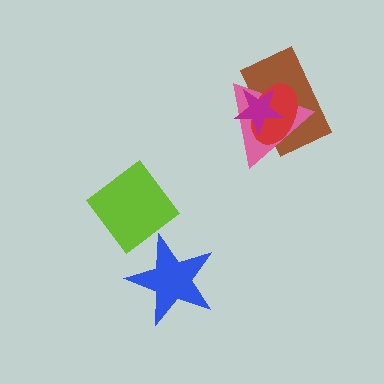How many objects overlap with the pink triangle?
3 objects overlap with the pink triangle.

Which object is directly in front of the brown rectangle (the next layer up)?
The pink triangle is directly in front of the brown rectangle.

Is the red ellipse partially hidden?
Yes, it is partially covered by another shape.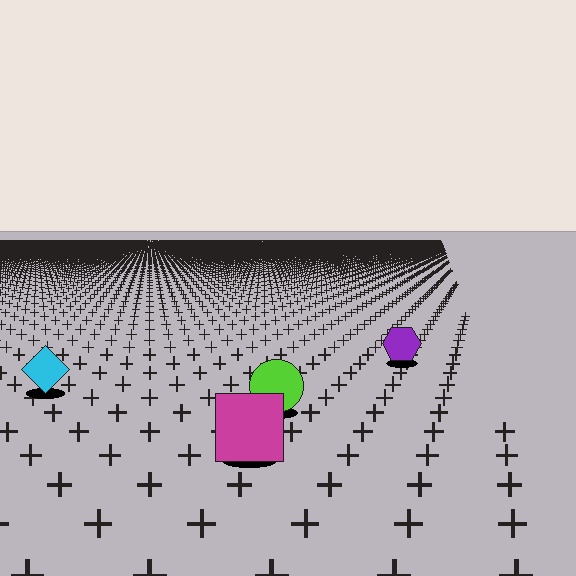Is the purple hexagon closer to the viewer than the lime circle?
No. The lime circle is closer — you can tell from the texture gradient: the ground texture is coarser near it.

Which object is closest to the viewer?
The magenta square is closest. The texture marks near it are larger and more spread out.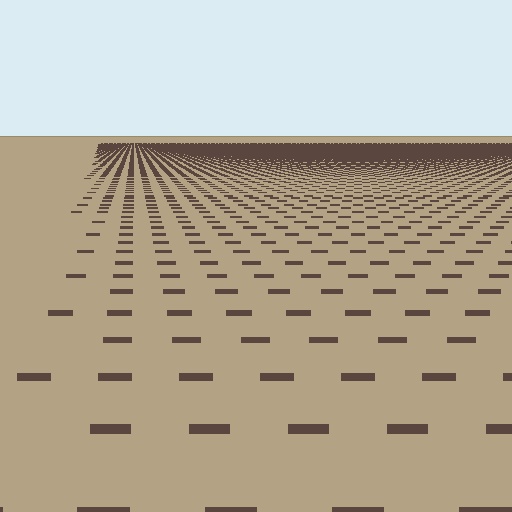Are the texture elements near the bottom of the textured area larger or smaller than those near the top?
Larger. Near the bottom, elements are closer to the viewer and appear at a bigger on-screen size.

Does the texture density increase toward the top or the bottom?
Density increases toward the top.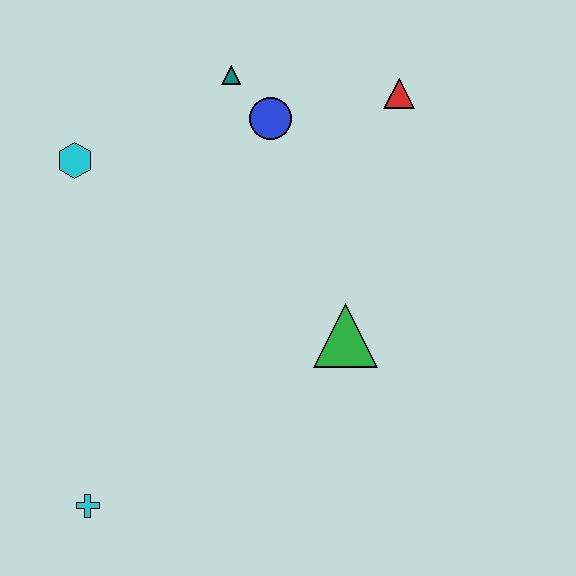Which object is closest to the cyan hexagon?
The teal triangle is closest to the cyan hexagon.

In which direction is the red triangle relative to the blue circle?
The red triangle is to the right of the blue circle.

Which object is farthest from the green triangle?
The cyan hexagon is farthest from the green triangle.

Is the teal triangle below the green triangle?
No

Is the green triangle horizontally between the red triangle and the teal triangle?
Yes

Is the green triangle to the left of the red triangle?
Yes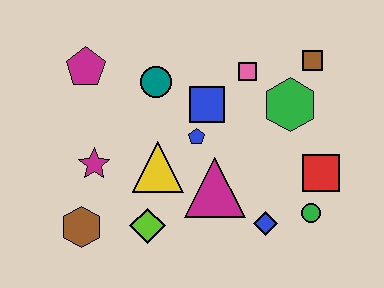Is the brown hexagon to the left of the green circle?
Yes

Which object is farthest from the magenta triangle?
The magenta pentagon is farthest from the magenta triangle.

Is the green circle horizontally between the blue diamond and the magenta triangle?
No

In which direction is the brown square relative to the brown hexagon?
The brown square is to the right of the brown hexagon.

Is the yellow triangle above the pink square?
No